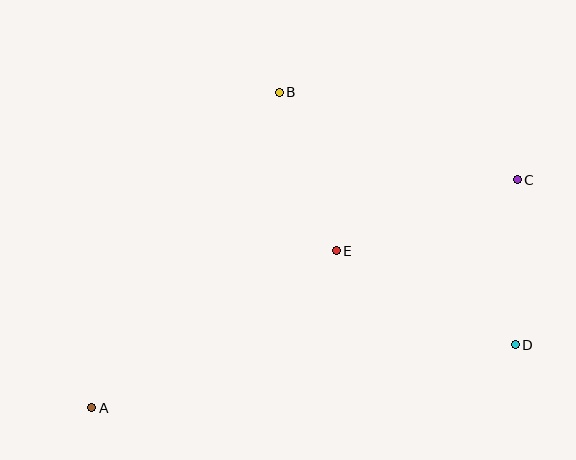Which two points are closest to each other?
Points C and D are closest to each other.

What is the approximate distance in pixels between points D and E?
The distance between D and E is approximately 202 pixels.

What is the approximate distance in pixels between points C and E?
The distance between C and E is approximately 195 pixels.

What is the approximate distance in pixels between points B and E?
The distance between B and E is approximately 169 pixels.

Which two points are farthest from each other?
Points A and C are farthest from each other.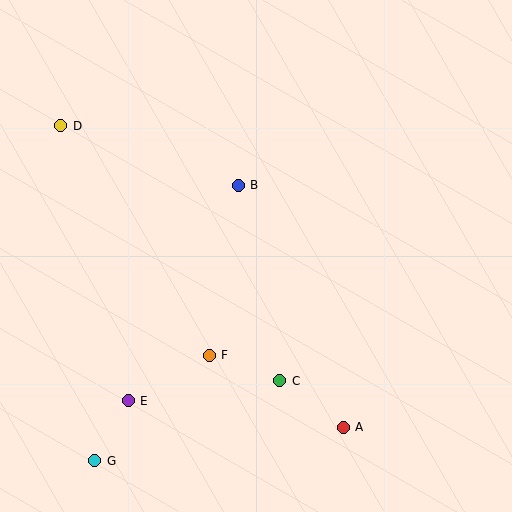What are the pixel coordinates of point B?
Point B is at (238, 185).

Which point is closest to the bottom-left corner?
Point G is closest to the bottom-left corner.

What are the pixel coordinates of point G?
Point G is at (95, 461).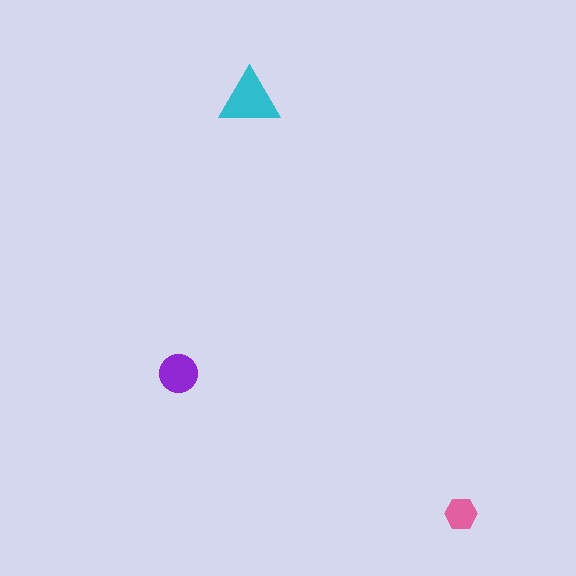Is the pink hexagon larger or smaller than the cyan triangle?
Smaller.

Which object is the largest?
The cyan triangle.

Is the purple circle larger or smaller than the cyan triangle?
Smaller.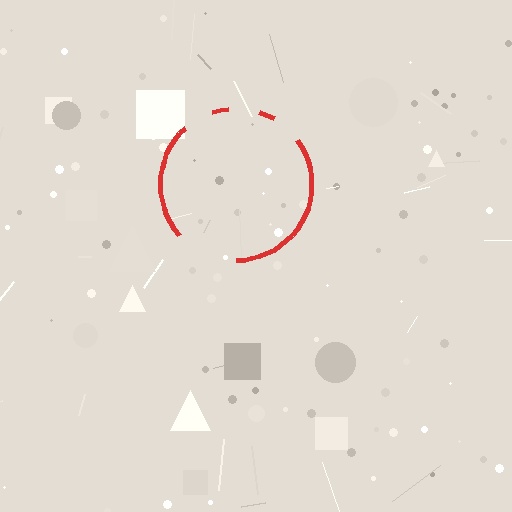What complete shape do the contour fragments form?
The contour fragments form a circle.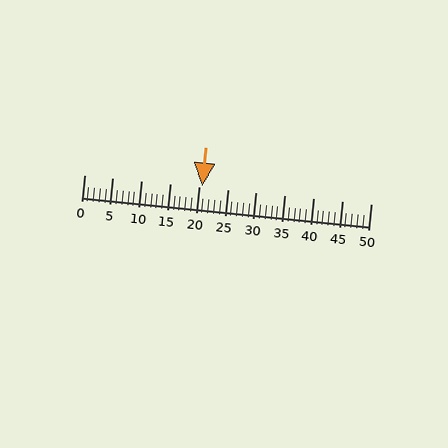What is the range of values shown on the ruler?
The ruler shows values from 0 to 50.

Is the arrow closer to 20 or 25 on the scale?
The arrow is closer to 20.